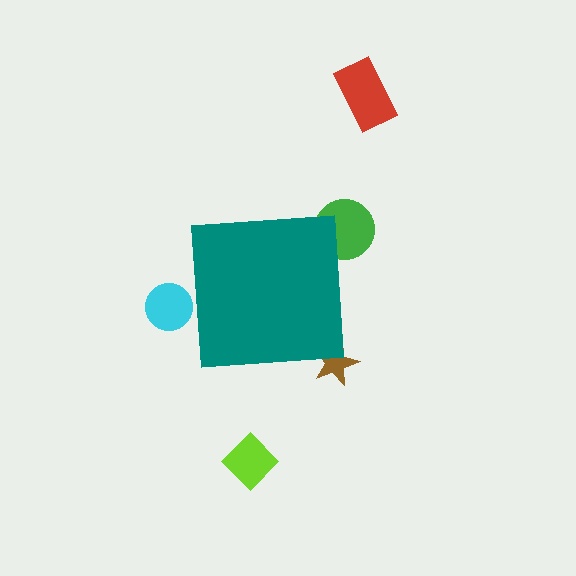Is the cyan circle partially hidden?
Yes, the cyan circle is partially hidden behind the teal square.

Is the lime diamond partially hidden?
No, the lime diamond is fully visible.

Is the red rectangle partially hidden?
No, the red rectangle is fully visible.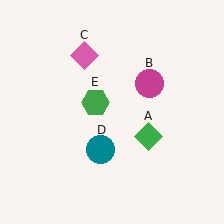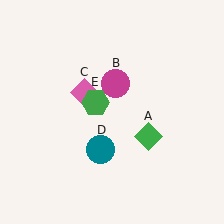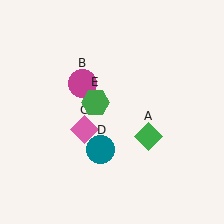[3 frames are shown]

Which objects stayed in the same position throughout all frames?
Green diamond (object A) and teal circle (object D) and green hexagon (object E) remained stationary.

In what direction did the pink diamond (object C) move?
The pink diamond (object C) moved down.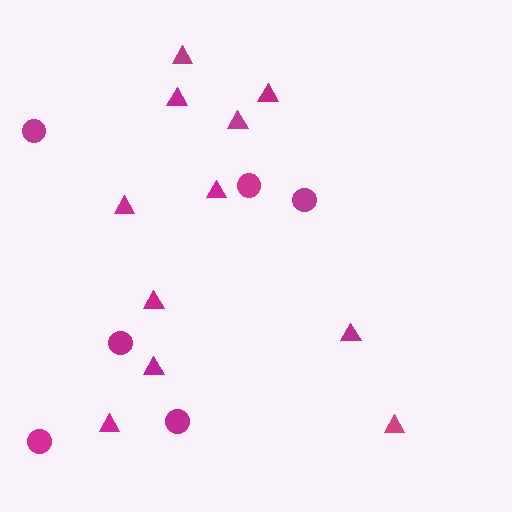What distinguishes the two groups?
There are 2 groups: one group of triangles (11) and one group of circles (6).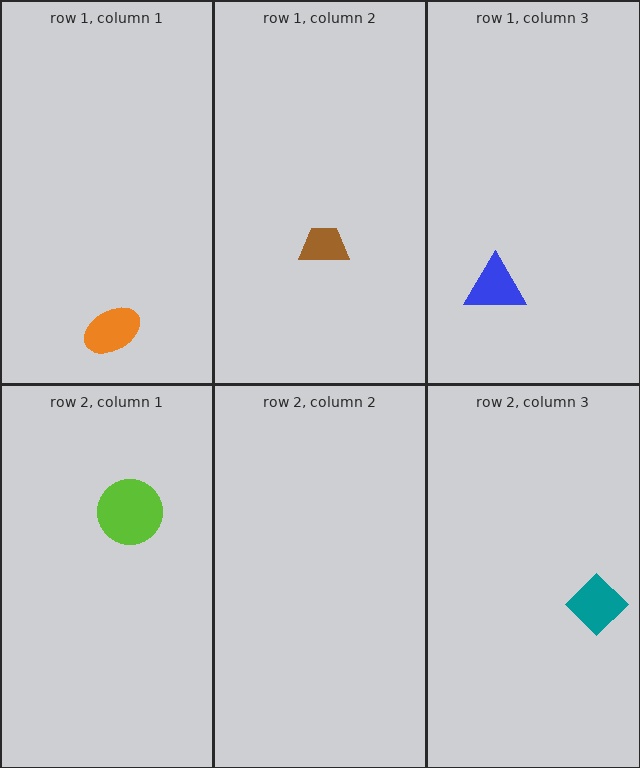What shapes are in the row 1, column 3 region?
The blue triangle.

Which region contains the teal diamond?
The row 2, column 3 region.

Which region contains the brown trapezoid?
The row 1, column 2 region.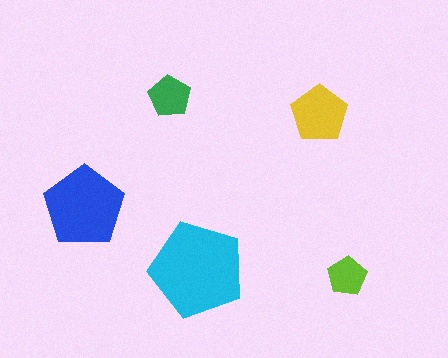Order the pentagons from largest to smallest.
the cyan one, the blue one, the yellow one, the green one, the lime one.